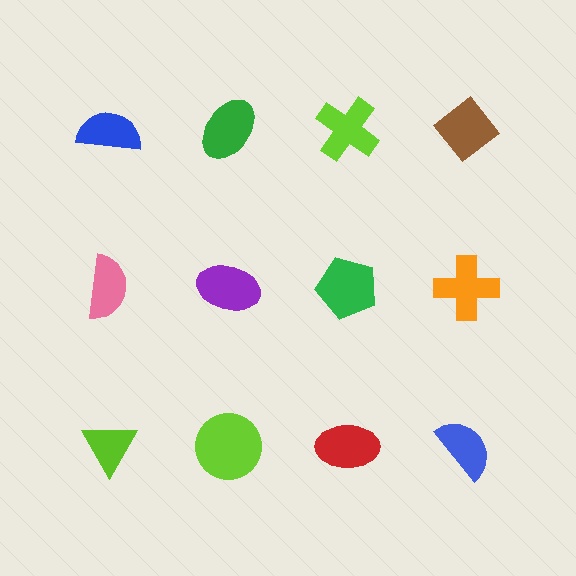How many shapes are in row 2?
4 shapes.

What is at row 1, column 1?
A blue semicircle.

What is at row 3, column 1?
A lime triangle.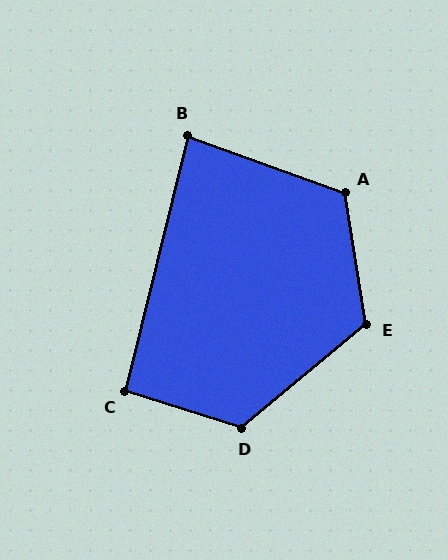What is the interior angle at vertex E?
Approximately 121 degrees (obtuse).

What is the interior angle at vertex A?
Approximately 119 degrees (obtuse).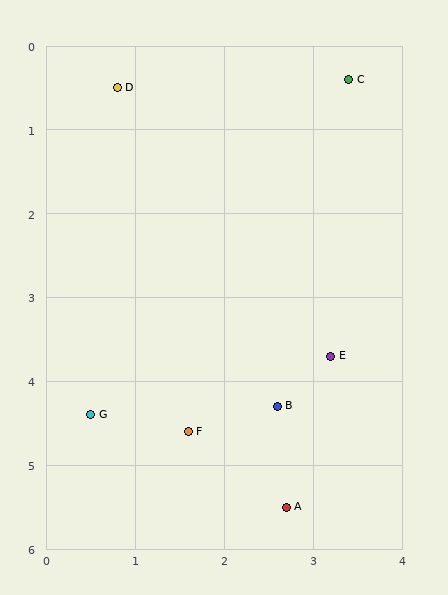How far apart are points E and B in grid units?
Points E and B are about 0.8 grid units apart.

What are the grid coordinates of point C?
Point C is at approximately (3.4, 0.4).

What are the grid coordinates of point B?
Point B is at approximately (2.6, 4.3).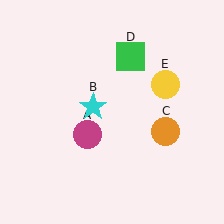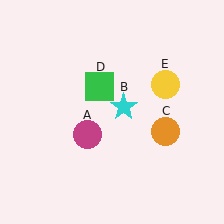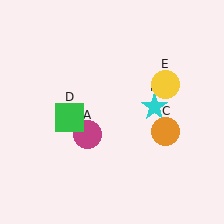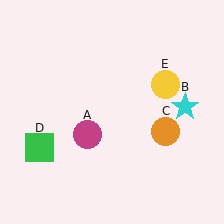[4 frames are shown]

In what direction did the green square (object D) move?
The green square (object D) moved down and to the left.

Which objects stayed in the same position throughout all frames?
Magenta circle (object A) and orange circle (object C) and yellow circle (object E) remained stationary.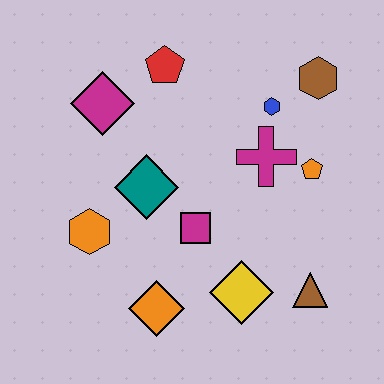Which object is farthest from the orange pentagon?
The orange hexagon is farthest from the orange pentagon.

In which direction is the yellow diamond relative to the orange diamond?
The yellow diamond is to the right of the orange diamond.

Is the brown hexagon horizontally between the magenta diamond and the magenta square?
No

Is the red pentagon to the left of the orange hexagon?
No